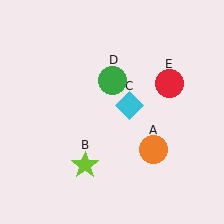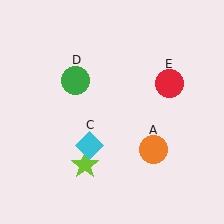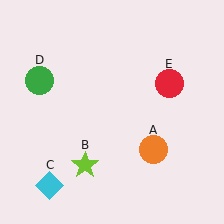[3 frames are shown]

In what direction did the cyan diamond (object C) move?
The cyan diamond (object C) moved down and to the left.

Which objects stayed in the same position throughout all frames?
Orange circle (object A) and lime star (object B) and red circle (object E) remained stationary.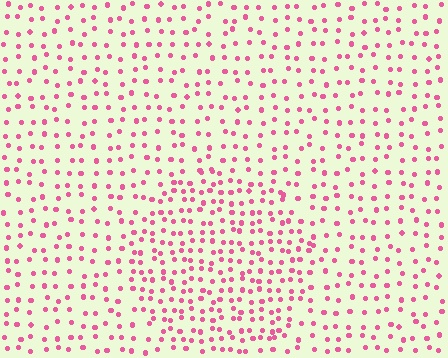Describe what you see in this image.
The image contains small pink elements arranged at two different densities. A circle-shaped region is visible where the elements are more densely packed than the surrounding area.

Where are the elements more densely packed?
The elements are more densely packed inside the circle boundary.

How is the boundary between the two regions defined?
The boundary is defined by a change in element density (approximately 1.7x ratio). All elements are the same color, size, and shape.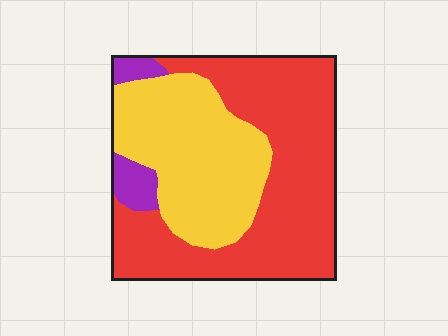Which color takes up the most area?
Red, at roughly 55%.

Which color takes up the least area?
Purple, at roughly 5%.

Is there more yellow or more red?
Red.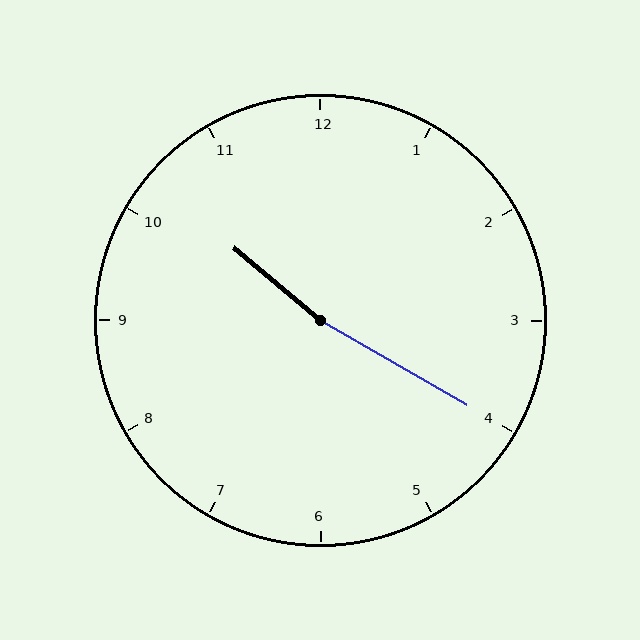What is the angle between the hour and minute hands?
Approximately 170 degrees.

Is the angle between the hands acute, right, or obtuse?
It is obtuse.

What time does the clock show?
10:20.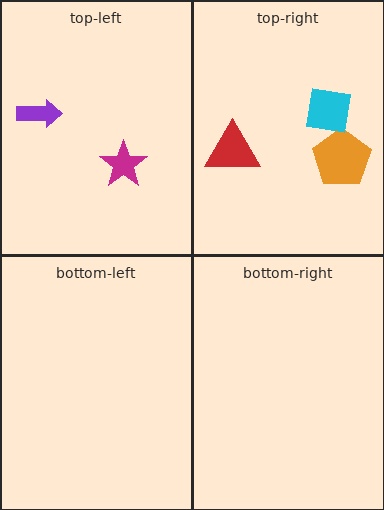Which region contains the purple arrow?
The top-left region.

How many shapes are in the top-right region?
3.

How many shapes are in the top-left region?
2.